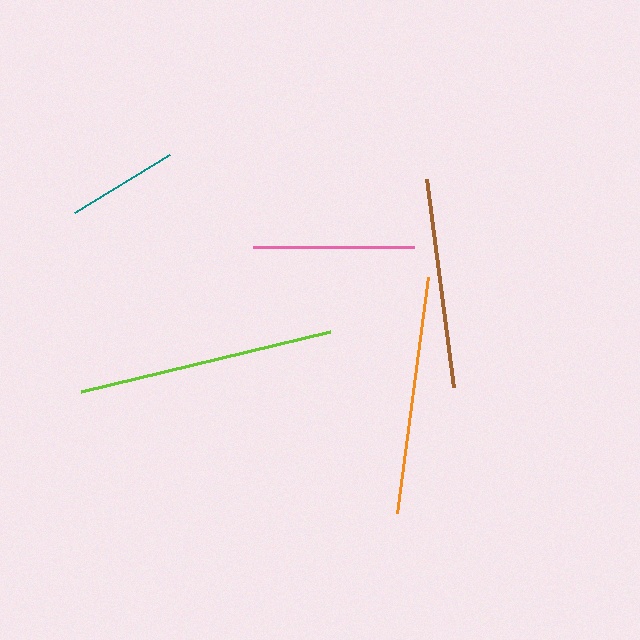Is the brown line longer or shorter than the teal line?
The brown line is longer than the teal line.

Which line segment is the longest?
The lime line is the longest at approximately 256 pixels.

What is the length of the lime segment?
The lime segment is approximately 256 pixels long.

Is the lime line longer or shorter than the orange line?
The lime line is longer than the orange line.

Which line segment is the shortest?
The teal line is the shortest at approximately 111 pixels.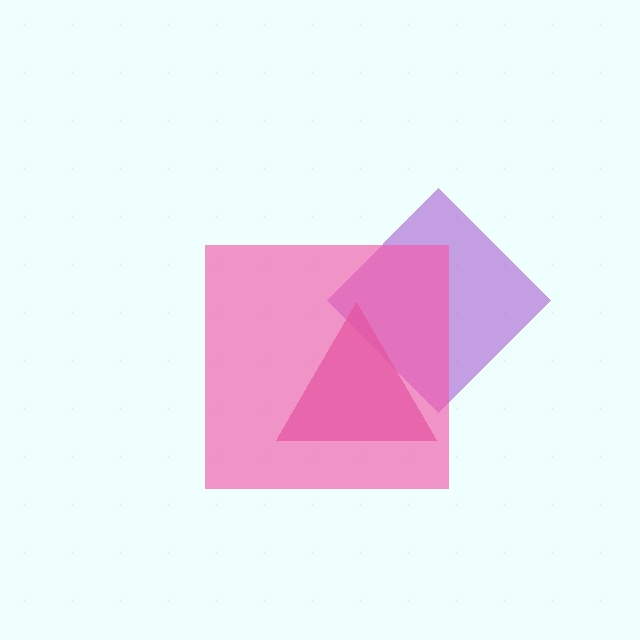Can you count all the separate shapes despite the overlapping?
Yes, there are 3 separate shapes.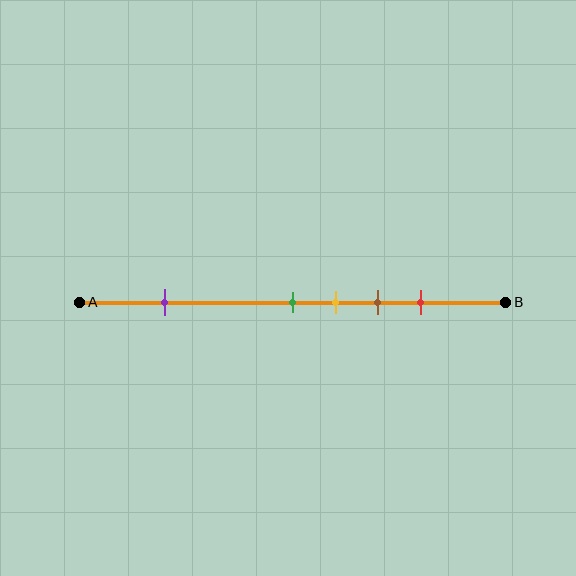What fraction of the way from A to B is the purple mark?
The purple mark is approximately 20% (0.2) of the way from A to B.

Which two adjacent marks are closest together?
The green and yellow marks are the closest adjacent pair.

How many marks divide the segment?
There are 5 marks dividing the segment.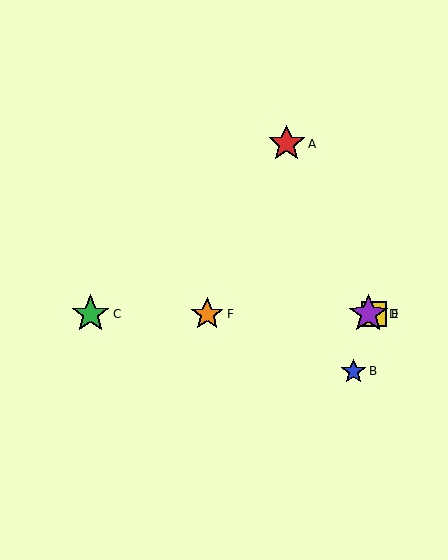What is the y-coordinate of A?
Object A is at y≈144.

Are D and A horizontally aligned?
No, D is at y≈314 and A is at y≈144.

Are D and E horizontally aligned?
Yes, both are at y≈314.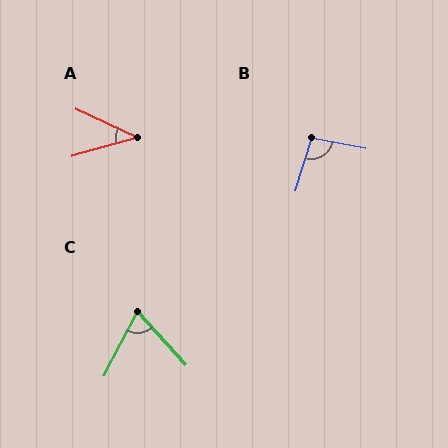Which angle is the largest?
B, at approximately 97 degrees.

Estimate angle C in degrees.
Approximately 70 degrees.